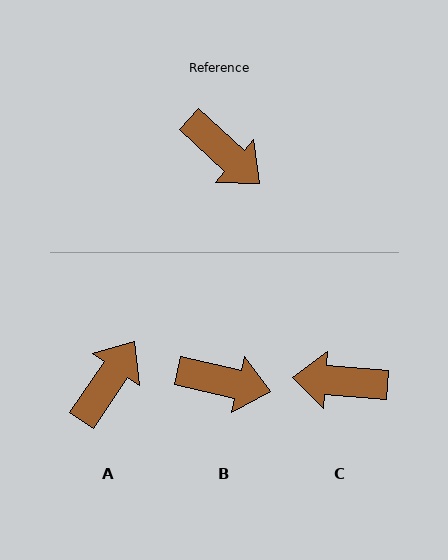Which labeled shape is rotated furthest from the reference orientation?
C, about 142 degrees away.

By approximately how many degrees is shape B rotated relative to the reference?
Approximately 30 degrees counter-clockwise.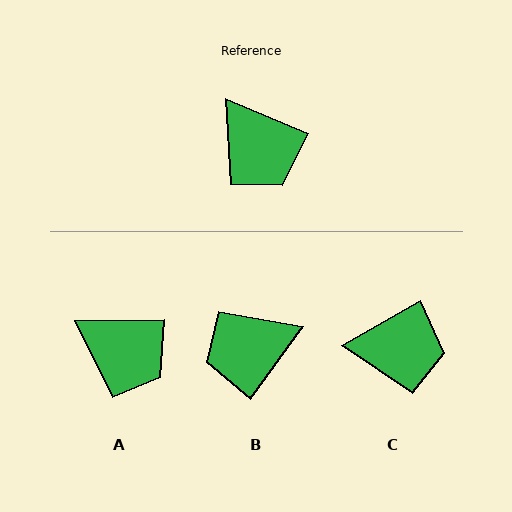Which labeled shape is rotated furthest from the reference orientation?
B, about 103 degrees away.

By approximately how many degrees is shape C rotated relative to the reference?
Approximately 52 degrees counter-clockwise.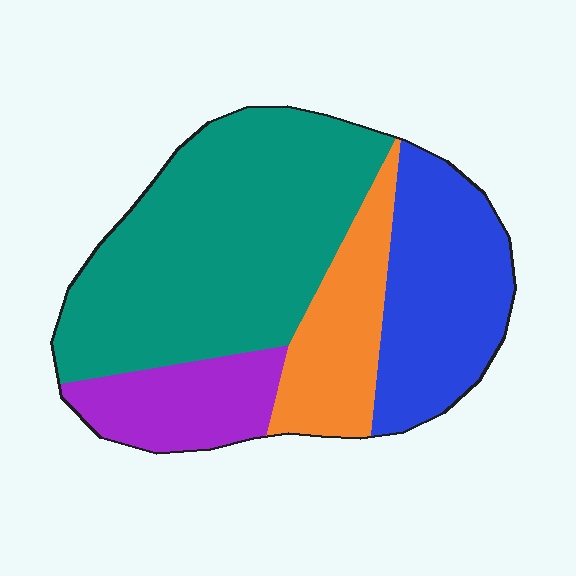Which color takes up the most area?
Teal, at roughly 45%.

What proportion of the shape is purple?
Purple takes up less than a quarter of the shape.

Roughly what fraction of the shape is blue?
Blue takes up about one quarter (1/4) of the shape.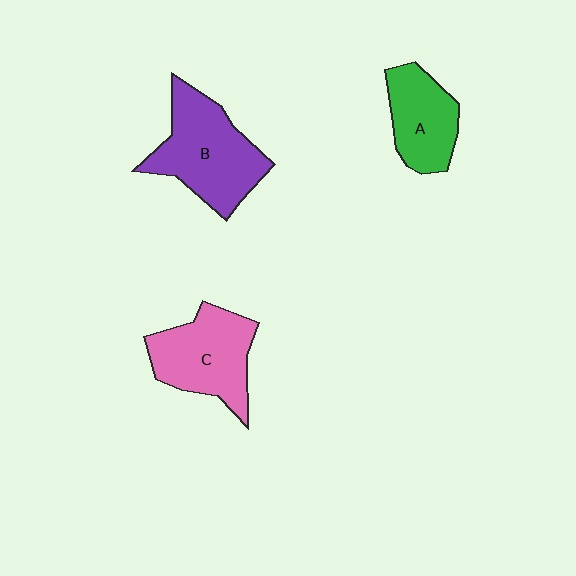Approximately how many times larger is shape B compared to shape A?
Approximately 1.5 times.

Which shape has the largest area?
Shape B (purple).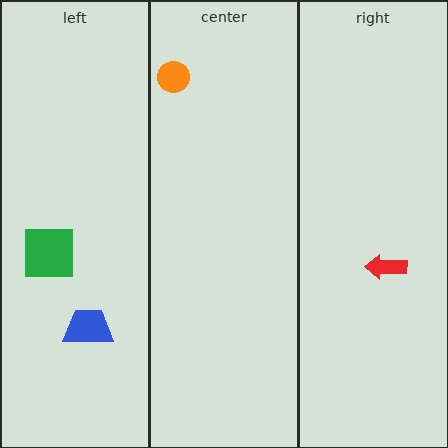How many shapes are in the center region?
1.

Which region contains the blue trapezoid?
The left region.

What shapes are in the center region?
The orange circle.